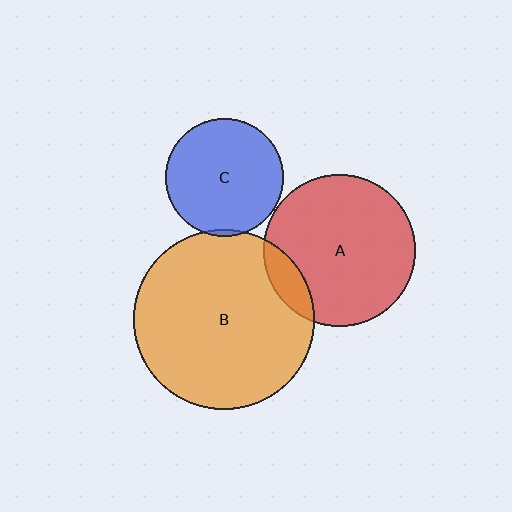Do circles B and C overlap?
Yes.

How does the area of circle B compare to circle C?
Approximately 2.3 times.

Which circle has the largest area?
Circle B (orange).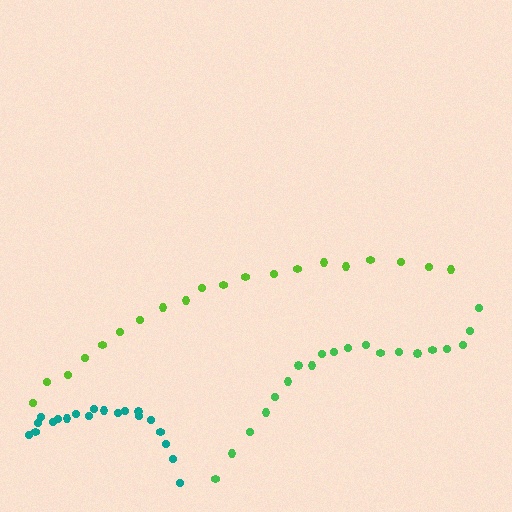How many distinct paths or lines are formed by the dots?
There are 3 distinct paths.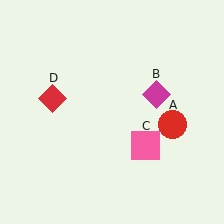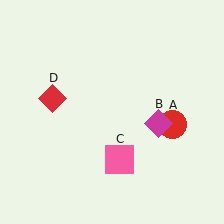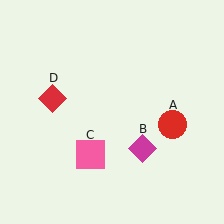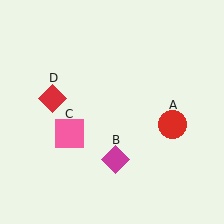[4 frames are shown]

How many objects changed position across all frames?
2 objects changed position: magenta diamond (object B), pink square (object C).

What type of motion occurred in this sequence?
The magenta diamond (object B), pink square (object C) rotated clockwise around the center of the scene.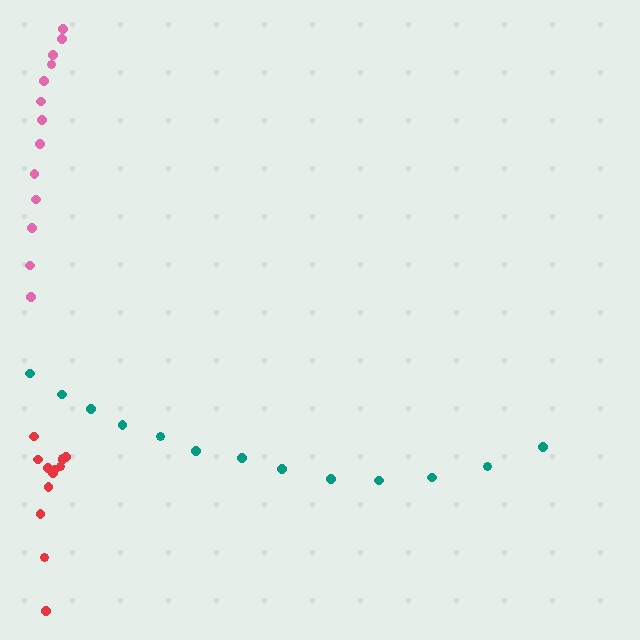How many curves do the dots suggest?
There are 3 distinct paths.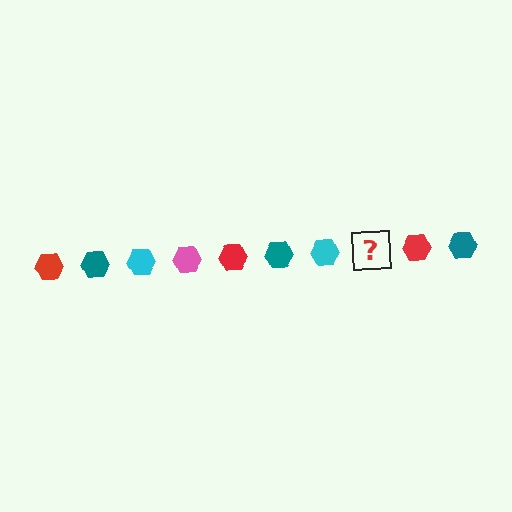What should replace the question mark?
The question mark should be replaced with a pink hexagon.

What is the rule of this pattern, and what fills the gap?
The rule is that the pattern cycles through red, teal, cyan, pink hexagons. The gap should be filled with a pink hexagon.